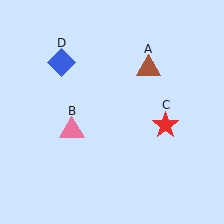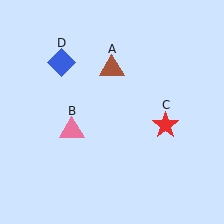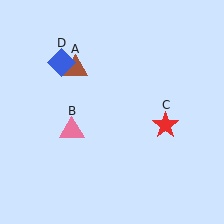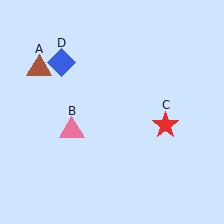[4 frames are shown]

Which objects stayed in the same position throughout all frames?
Pink triangle (object B) and red star (object C) and blue diamond (object D) remained stationary.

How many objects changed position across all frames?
1 object changed position: brown triangle (object A).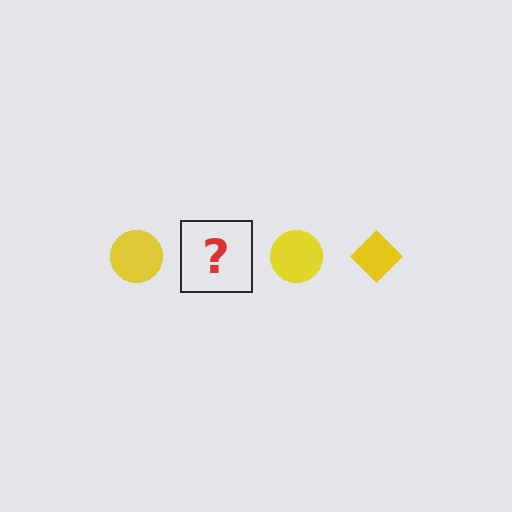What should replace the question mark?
The question mark should be replaced with a yellow diamond.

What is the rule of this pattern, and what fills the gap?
The rule is that the pattern cycles through circle, diamond shapes in yellow. The gap should be filled with a yellow diamond.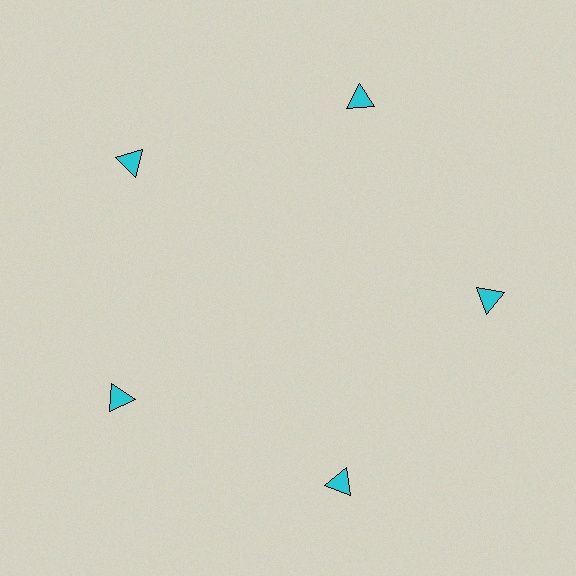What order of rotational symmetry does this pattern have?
This pattern has 5-fold rotational symmetry.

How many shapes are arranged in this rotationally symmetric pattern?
There are 5 shapes, arranged in 5 groups of 1.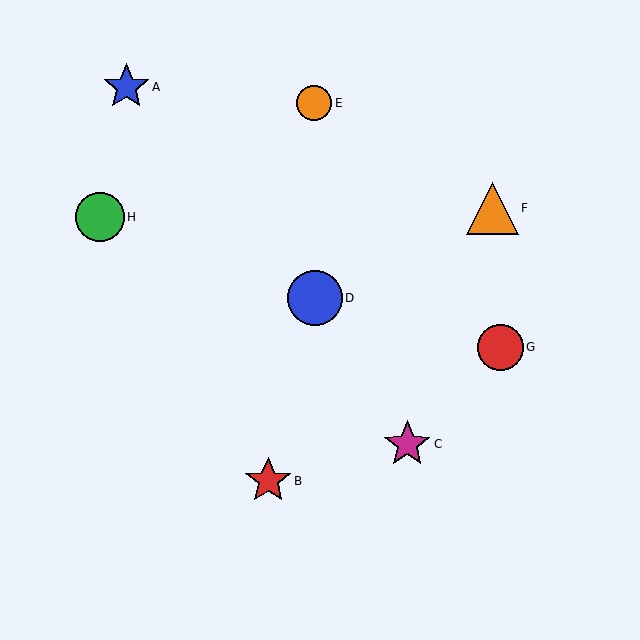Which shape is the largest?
The blue circle (labeled D) is the largest.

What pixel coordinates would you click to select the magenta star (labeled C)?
Click at (407, 444) to select the magenta star C.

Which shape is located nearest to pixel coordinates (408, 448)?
The magenta star (labeled C) at (407, 444) is nearest to that location.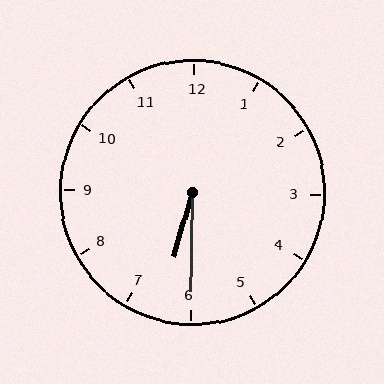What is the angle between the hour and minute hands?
Approximately 15 degrees.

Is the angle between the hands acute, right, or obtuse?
It is acute.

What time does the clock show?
6:30.